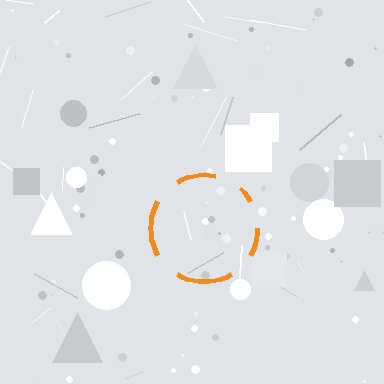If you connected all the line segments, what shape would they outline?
They would outline a circle.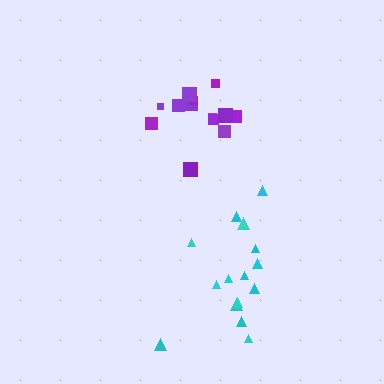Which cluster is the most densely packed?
Purple.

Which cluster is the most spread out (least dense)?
Cyan.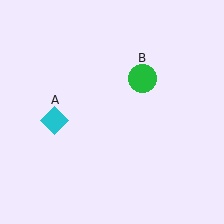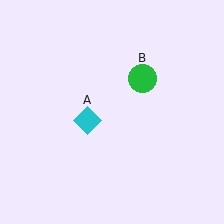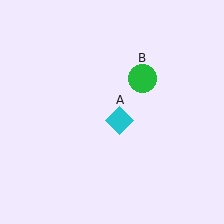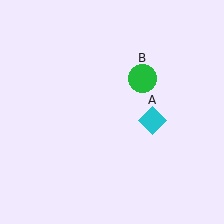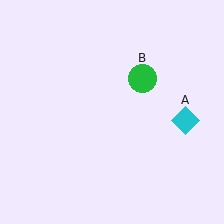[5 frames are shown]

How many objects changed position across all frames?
1 object changed position: cyan diamond (object A).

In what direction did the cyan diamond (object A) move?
The cyan diamond (object A) moved right.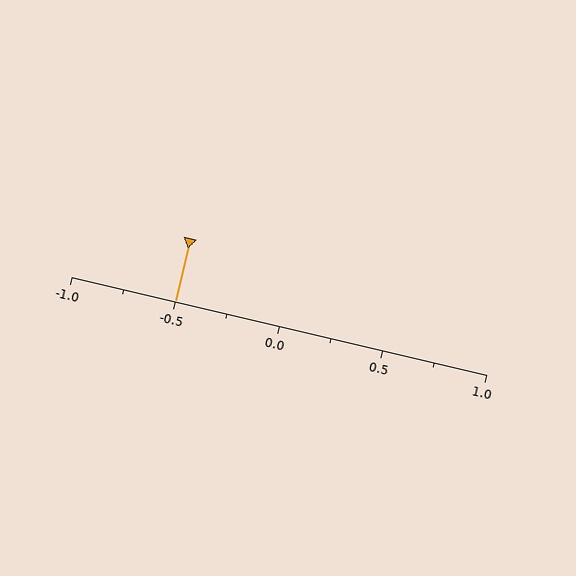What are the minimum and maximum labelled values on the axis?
The axis runs from -1.0 to 1.0.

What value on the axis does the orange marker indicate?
The marker indicates approximately -0.5.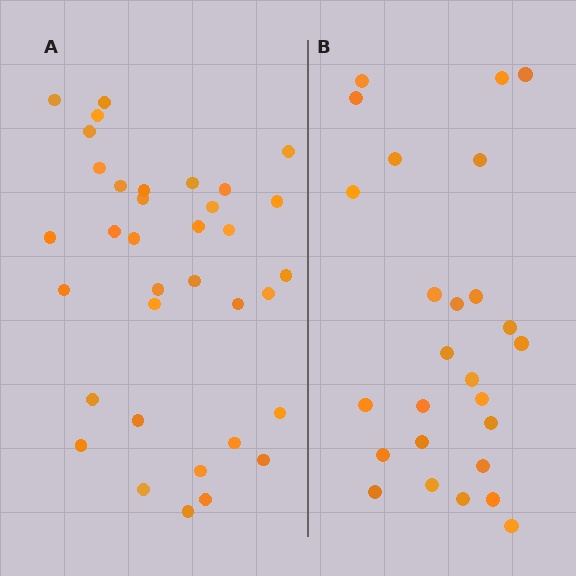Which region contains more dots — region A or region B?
Region A (the left region) has more dots.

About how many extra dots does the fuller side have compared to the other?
Region A has roughly 8 or so more dots than region B.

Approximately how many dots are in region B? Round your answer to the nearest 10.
About 30 dots. (The exact count is 26, which rounds to 30.)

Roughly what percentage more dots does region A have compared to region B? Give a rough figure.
About 35% more.